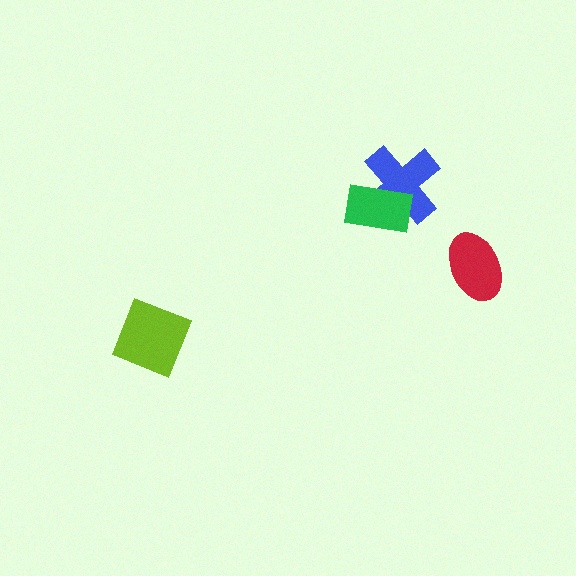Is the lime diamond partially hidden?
No, no other shape covers it.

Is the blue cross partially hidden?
Yes, it is partially covered by another shape.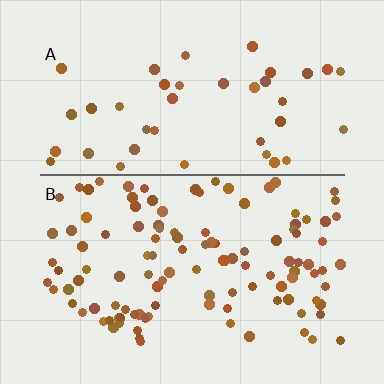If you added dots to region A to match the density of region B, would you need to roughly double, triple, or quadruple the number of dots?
Approximately triple.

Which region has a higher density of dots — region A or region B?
B (the bottom).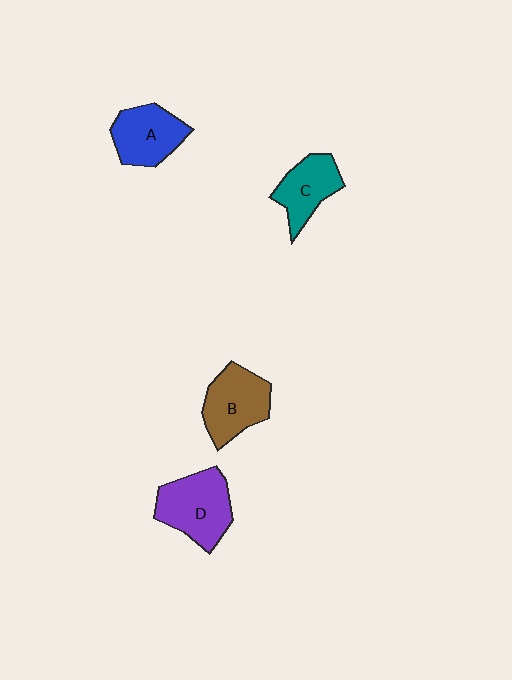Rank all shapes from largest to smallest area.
From largest to smallest: D (purple), B (brown), A (blue), C (teal).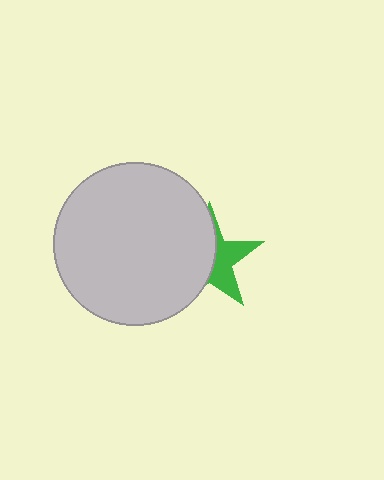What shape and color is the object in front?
The object in front is a light gray circle.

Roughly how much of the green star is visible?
A small part of it is visible (roughly 42%).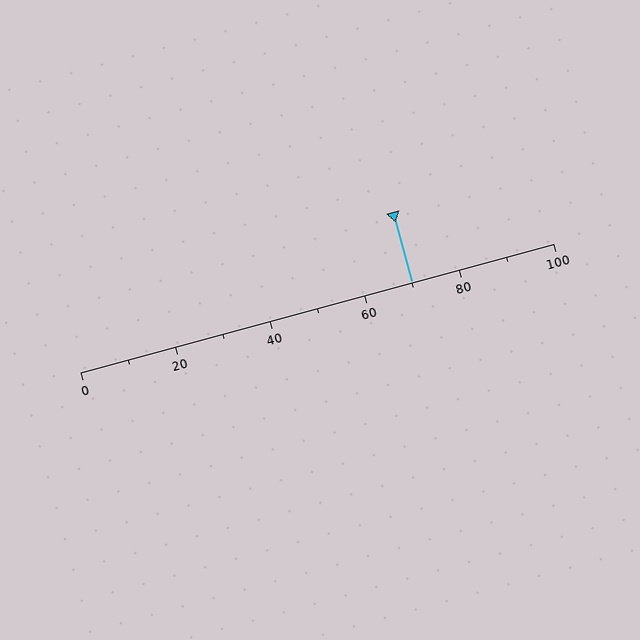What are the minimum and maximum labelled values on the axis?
The axis runs from 0 to 100.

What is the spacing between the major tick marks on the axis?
The major ticks are spaced 20 apart.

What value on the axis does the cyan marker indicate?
The marker indicates approximately 70.